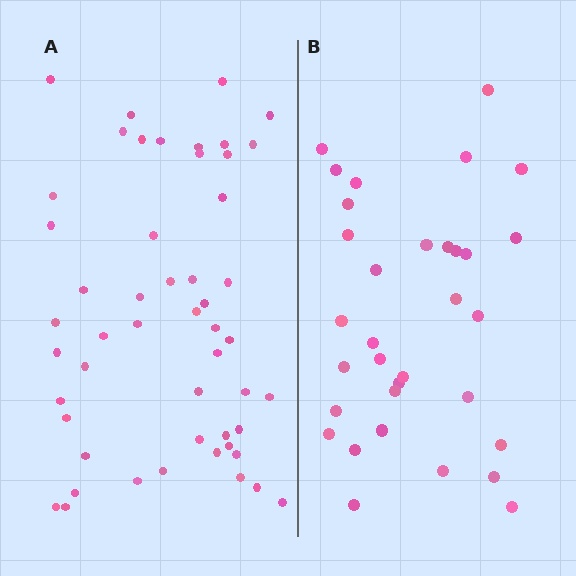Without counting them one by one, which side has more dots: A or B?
Region A (the left region) has more dots.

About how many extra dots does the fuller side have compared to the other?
Region A has approximately 20 more dots than region B.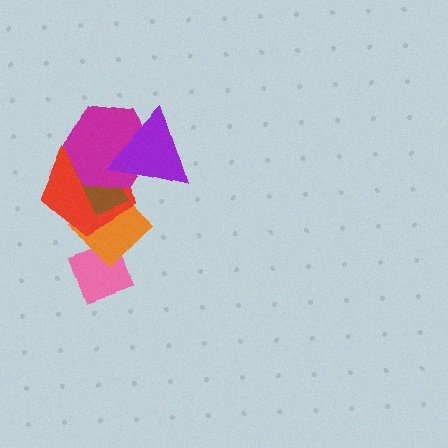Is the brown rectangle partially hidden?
Yes, it is partially covered by another shape.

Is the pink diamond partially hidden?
Yes, it is partially covered by another shape.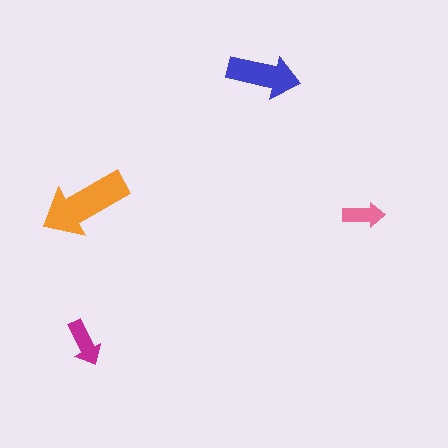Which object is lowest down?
The magenta arrow is bottommost.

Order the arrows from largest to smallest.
the orange one, the blue one, the magenta one, the pink one.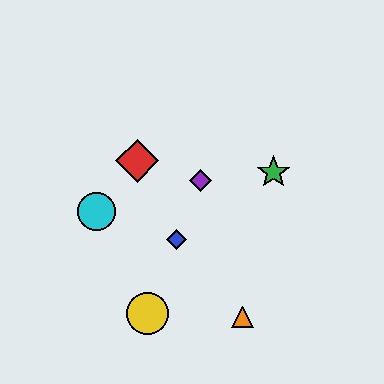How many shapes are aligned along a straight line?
3 shapes (the blue diamond, the yellow circle, the purple diamond) are aligned along a straight line.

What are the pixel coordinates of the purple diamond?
The purple diamond is at (200, 180).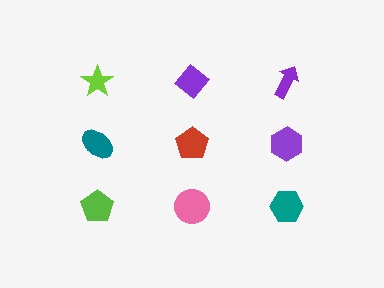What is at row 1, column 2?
A purple diamond.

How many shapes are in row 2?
3 shapes.